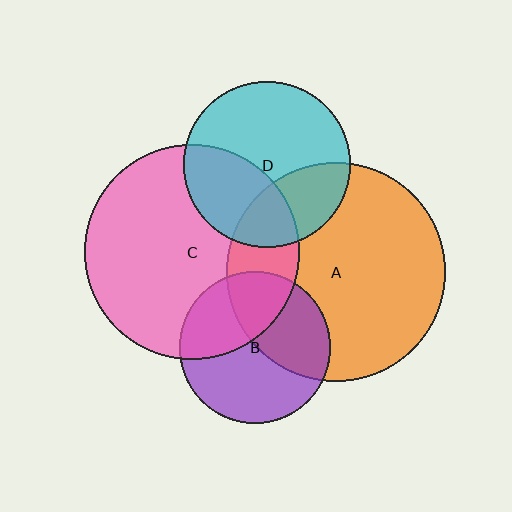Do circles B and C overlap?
Yes.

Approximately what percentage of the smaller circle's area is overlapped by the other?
Approximately 40%.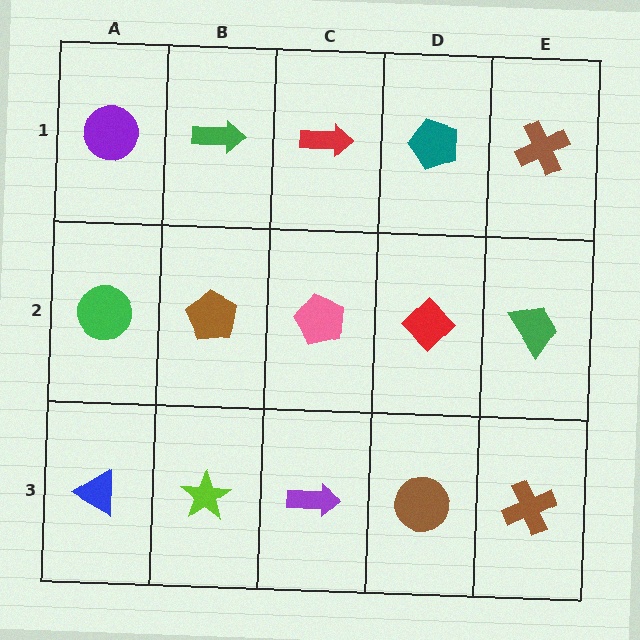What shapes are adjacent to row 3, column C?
A pink pentagon (row 2, column C), a lime star (row 3, column B), a brown circle (row 3, column D).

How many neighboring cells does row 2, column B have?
4.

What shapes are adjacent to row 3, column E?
A green trapezoid (row 2, column E), a brown circle (row 3, column D).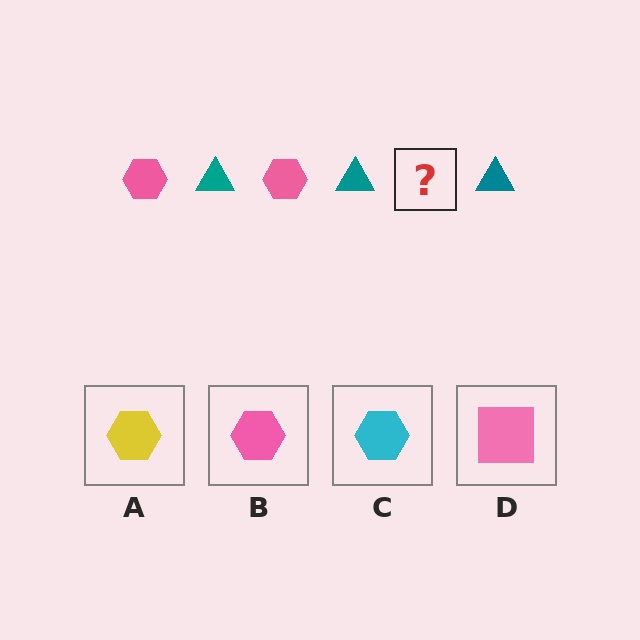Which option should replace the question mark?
Option B.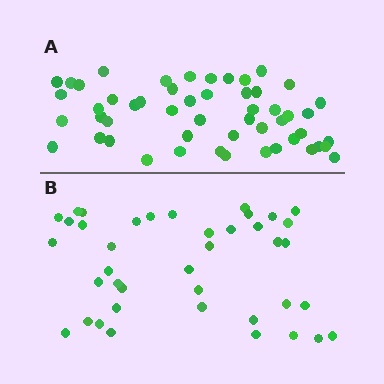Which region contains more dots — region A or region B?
Region A (the top region) has more dots.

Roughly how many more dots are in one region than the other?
Region A has roughly 12 or so more dots than region B.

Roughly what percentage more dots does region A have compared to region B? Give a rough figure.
About 30% more.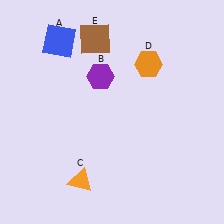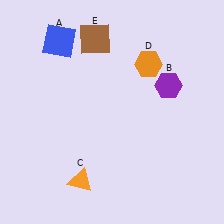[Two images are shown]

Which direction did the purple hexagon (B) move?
The purple hexagon (B) moved right.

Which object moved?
The purple hexagon (B) moved right.